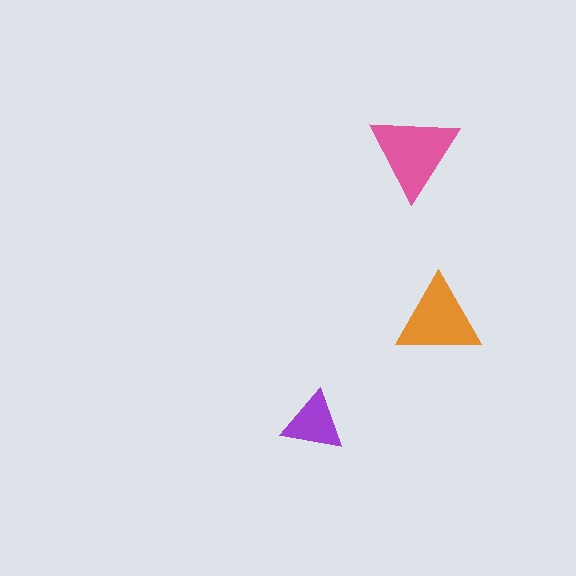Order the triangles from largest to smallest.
the pink one, the orange one, the purple one.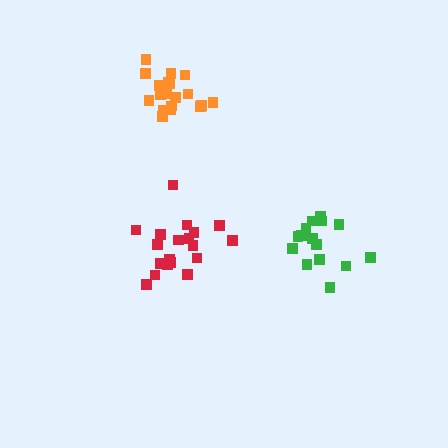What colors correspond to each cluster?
The clusters are colored: green, orange, red.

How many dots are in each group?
Group 1: 15 dots, Group 2: 19 dots, Group 3: 19 dots (53 total).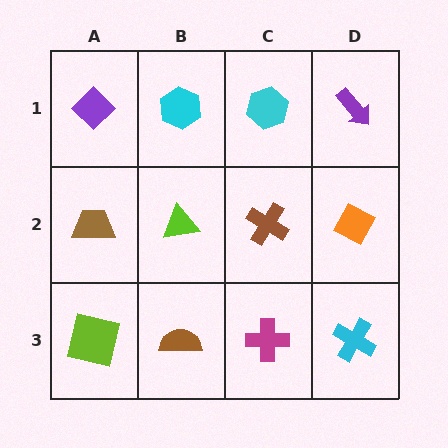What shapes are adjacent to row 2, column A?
A purple diamond (row 1, column A), a lime square (row 3, column A), a lime triangle (row 2, column B).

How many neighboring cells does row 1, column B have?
3.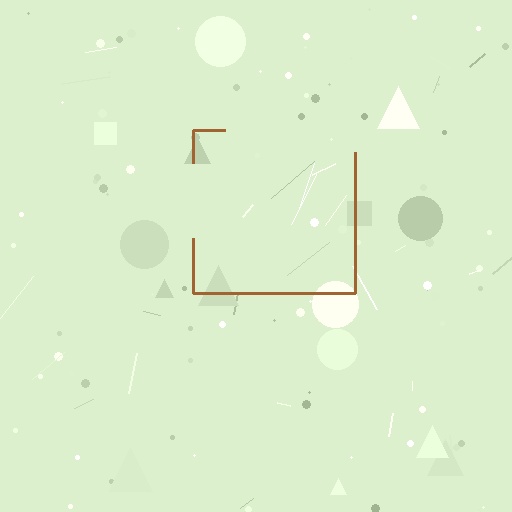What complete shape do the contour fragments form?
The contour fragments form a square.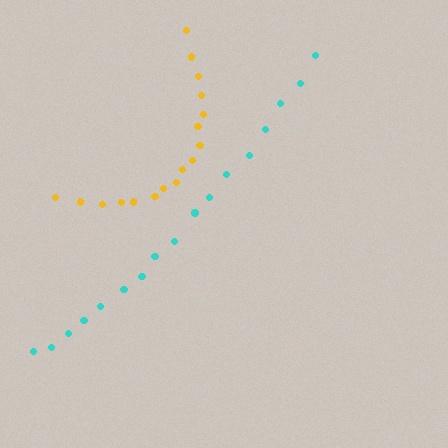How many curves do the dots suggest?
There are 2 distinct paths.